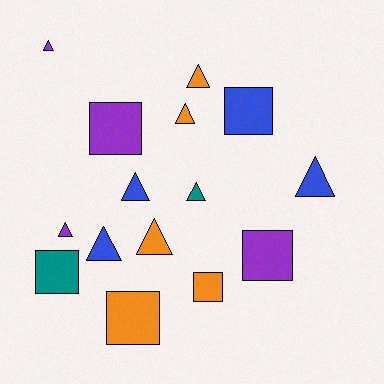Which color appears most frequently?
Orange, with 5 objects.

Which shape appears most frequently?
Triangle, with 9 objects.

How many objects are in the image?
There are 15 objects.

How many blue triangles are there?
There are 3 blue triangles.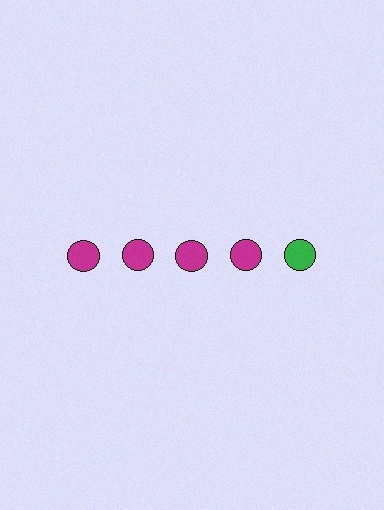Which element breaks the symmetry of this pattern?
The green circle in the top row, rightmost column breaks the symmetry. All other shapes are magenta circles.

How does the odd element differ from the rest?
It has a different color: green instead of magenta.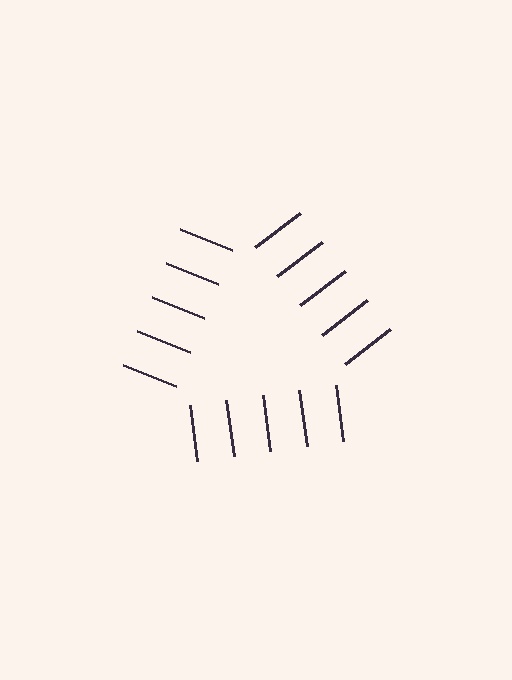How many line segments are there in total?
15 — 5 along each of the 3 edges.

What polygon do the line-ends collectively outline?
An illusory triangle — the line segments terminate on its edges but no continuous stroke is drawn.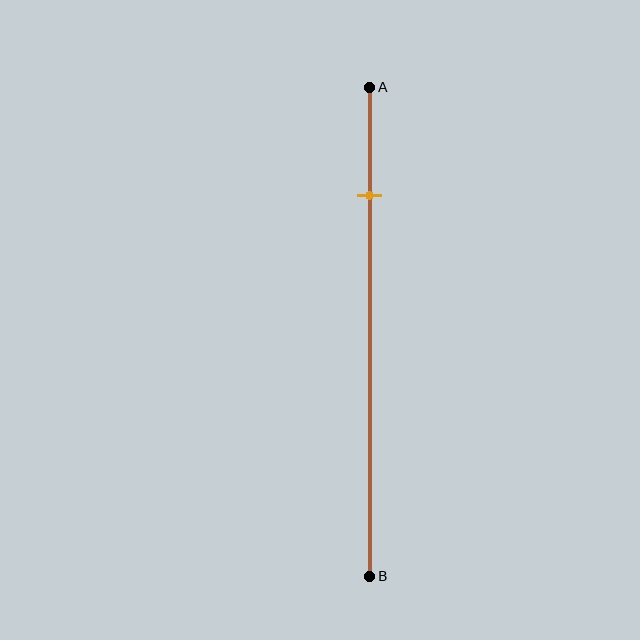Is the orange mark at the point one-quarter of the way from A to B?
Yes, the mark is approximately at the one-quarter point.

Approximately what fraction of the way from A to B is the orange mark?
The orange mark is approximately 20% of the way from A to B.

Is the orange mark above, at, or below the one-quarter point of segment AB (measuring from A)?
The orange mark is approximately at the one-quarter point of segment AB.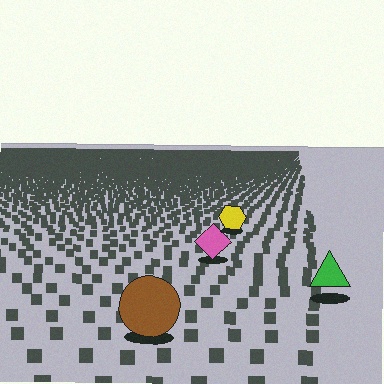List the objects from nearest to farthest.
From nearest to farthest: the brown circle, the green triangle, the pink diamond, the yellow hexagon.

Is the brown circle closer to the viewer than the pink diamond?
Yes. The brown circle is closer — you can tell from the texture gradient: the ground texture is coarser near it.